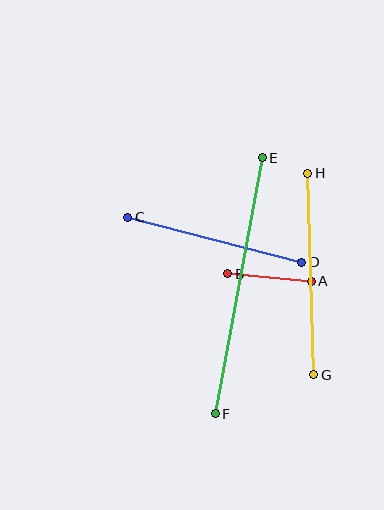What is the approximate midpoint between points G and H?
The midpoint is at approximately (311, 274) pixels.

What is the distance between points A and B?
The distance is approximately 84 pixels.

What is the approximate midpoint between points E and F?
The midpoint is at approximately (239, 286) pixels.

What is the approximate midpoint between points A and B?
The midpoint is at approximately (269, 278) pixels.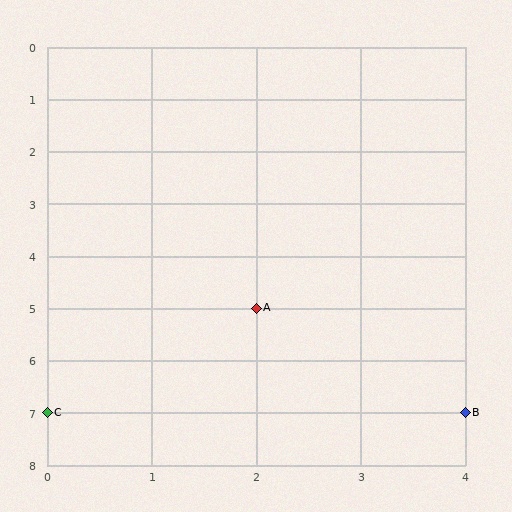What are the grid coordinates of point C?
Point C is at grid coordinates (0, 7).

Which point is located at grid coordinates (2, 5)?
Point A is at (2, 5).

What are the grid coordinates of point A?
Point A is at grid coordinates (2, 5).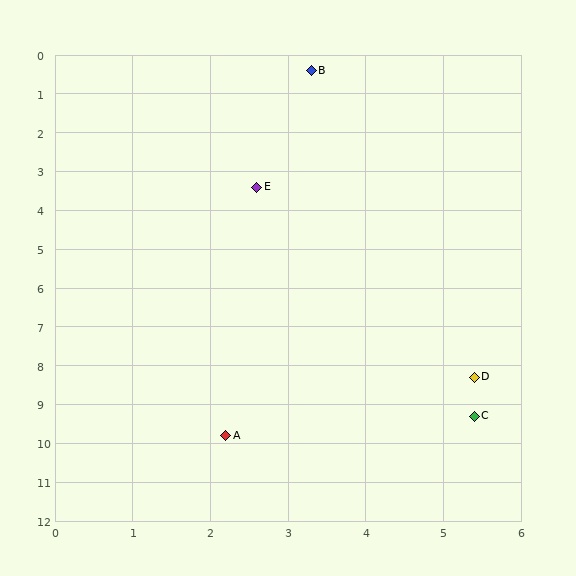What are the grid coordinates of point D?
Point D is at approximately (5.4, 8.3).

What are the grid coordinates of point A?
Point A is at approximately (2.2, 9.8).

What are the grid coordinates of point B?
Point B is at approximately (3.3, 0.4).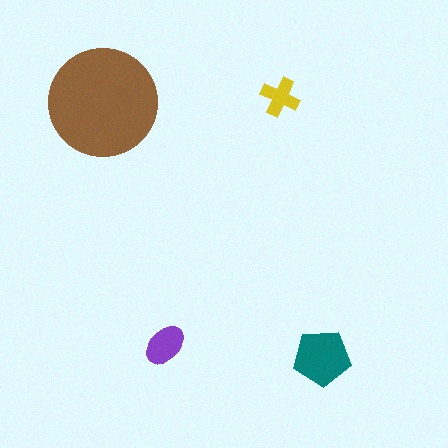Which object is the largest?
The brown circle.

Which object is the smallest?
The yellow cross.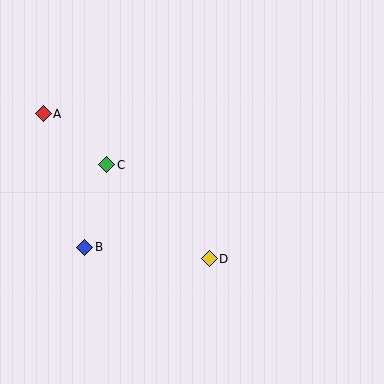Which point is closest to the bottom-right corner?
Point D is closest to the bottom-right corner.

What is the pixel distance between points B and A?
The distance between B and A is 140 pixels.